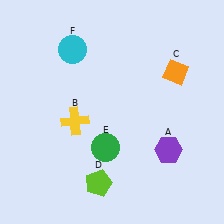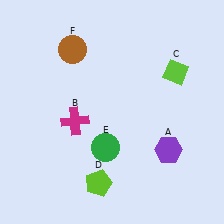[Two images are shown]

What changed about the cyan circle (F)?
In Image 1, F is cyan. In Image 2, it changed to brown.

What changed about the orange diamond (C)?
In Image 1, C is orange. In Image 2, it changed to lime.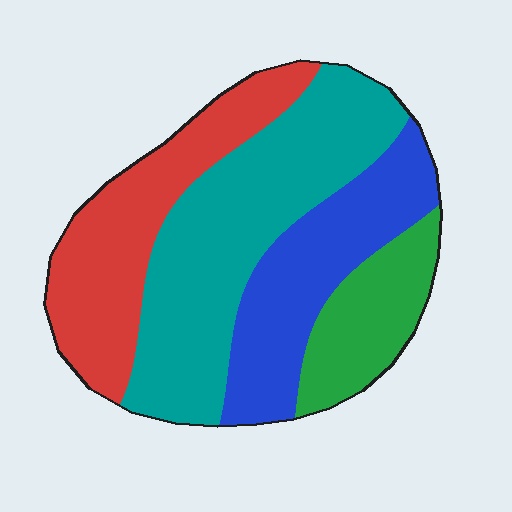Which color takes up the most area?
Teal, at roughly 35%.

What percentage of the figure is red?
Red covers around 25% of the figure.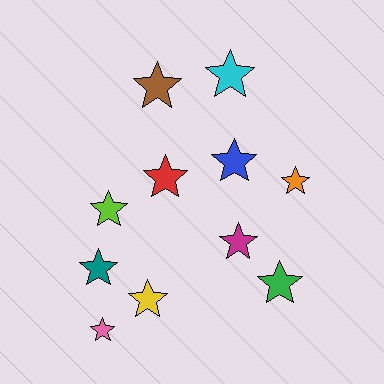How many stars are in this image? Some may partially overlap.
There are 11 stars.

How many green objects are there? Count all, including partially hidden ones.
There is 1 green object.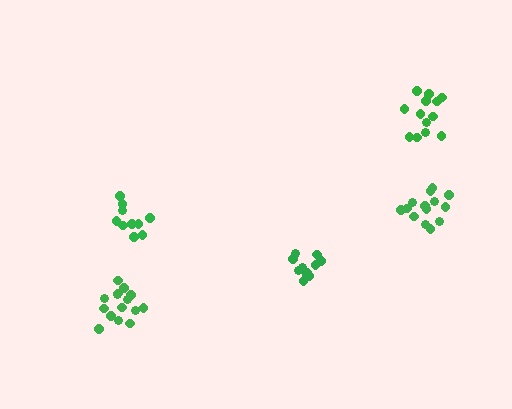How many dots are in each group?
Group 1: 11 dots, Group 2: 13 dots, Group 3: 10 dots, Group 4: 14 dots, Group 5: 15 dots (63 total).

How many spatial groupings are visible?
There are 5 spatial groupings.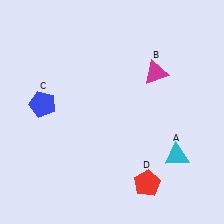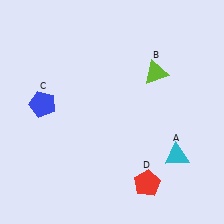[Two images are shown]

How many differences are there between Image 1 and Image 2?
There is 1 difference between the two images.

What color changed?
The triangle (B) changed from magenta in Image 1 to lime in Image 2.